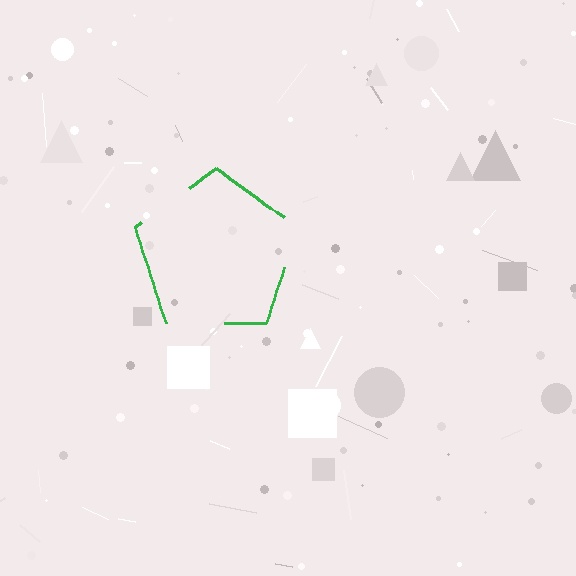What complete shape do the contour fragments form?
The contour fragments form a pentagon.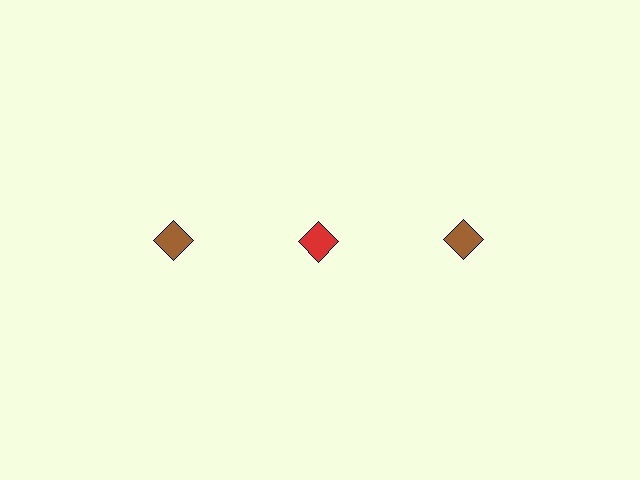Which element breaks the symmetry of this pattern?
The red diamond in the top row, second from left column breaks the symmetry. All other shapes are brown diamonds.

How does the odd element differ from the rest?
It has a different color: red instead of brown.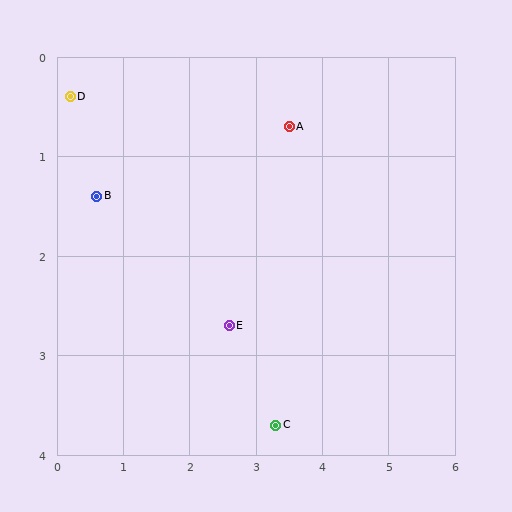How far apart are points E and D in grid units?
Points E and D are about 3.3 grid units apart.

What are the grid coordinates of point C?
Point C is at approximately (3.3, 3.7).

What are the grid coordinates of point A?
Point A is at approximately (3.5, 0.7).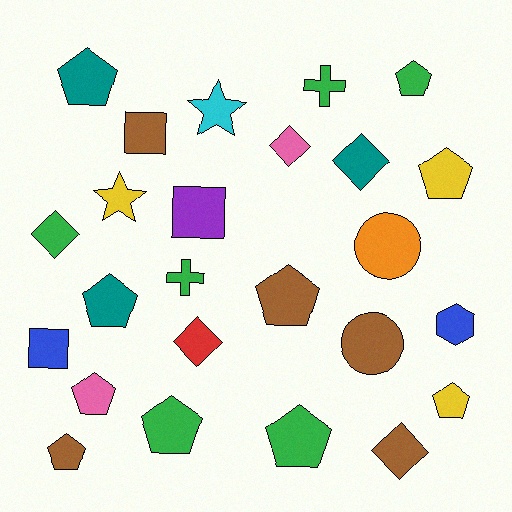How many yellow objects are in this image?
There are 3 yellow objects.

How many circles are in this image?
There are 2 circles.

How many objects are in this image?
There are 25 objects.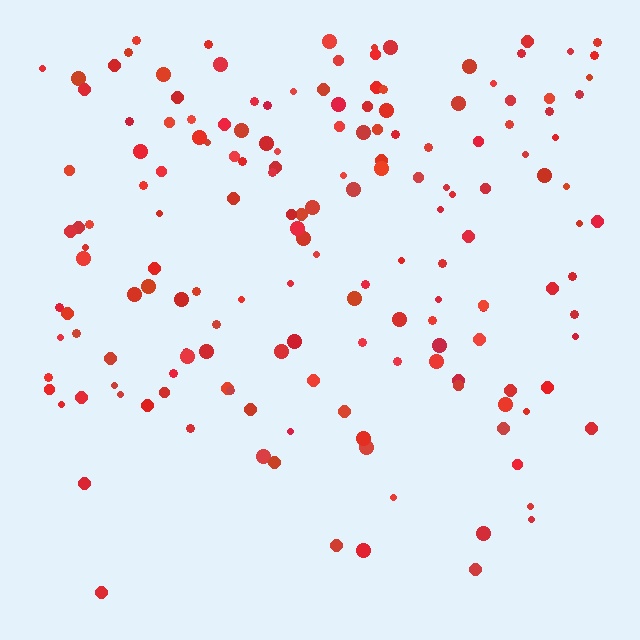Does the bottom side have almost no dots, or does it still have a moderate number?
Still a moderate number, just noticeably fewer than the top.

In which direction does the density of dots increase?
From bottom to top, with the top side densest.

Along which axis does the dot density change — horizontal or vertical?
Vertical.